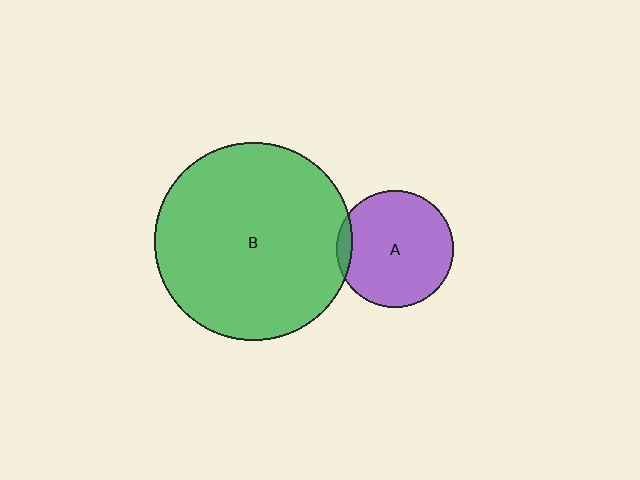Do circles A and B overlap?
Yes.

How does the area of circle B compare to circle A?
Approximately 2.9 times.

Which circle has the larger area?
Circle B (green).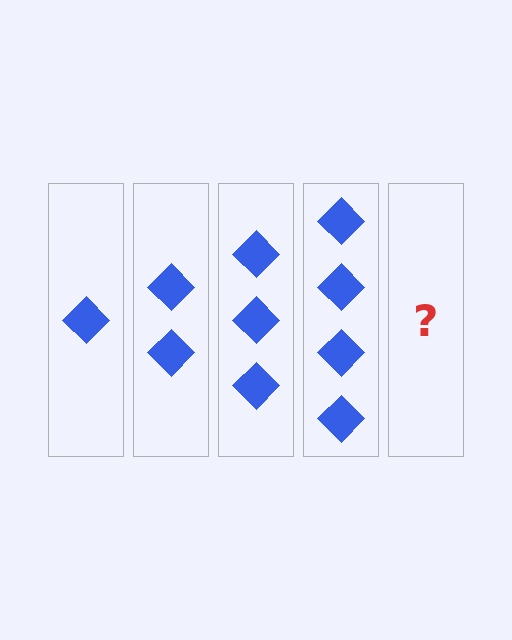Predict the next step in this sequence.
The next step is 5 diamonds.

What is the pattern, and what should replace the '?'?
The pattern is that each step adds one more diamond. The '?' should be 5 diamonds.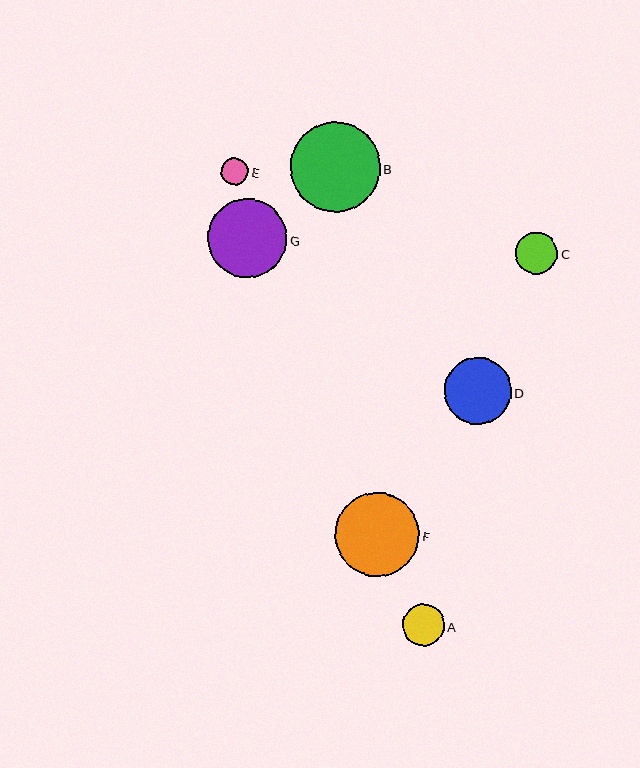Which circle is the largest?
Circle B is the largest with a size of approximately 90 pixels.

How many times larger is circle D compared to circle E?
Circle D is approximately 2.5 times the size of circle E.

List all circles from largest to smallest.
From largest to smallest: B, F, G, D, C, A, E.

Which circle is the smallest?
Circle E is the smallest with a size of approximately 27 pixels.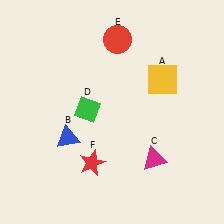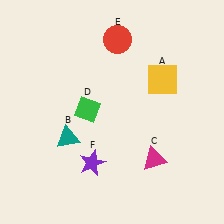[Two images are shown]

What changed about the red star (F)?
In Image 1, F is red. In Image 2, it changed to purple.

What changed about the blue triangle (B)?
In Image 1, B is blue. In Image 2, it changed to teal.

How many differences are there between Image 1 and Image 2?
There are 2 differences between the two images.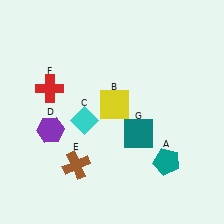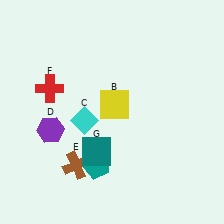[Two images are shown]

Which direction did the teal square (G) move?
The teal square (G) moved left.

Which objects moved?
The objects that moved are: the teal pentagon (A), the teal square (G).